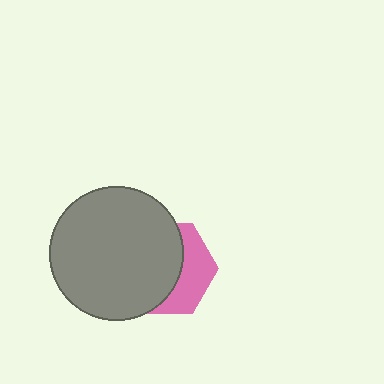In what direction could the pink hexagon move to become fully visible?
The pink hexagon could move right. That would shift it out from behind the gray circle entirely.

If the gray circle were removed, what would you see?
You would see the complete pink hexagon.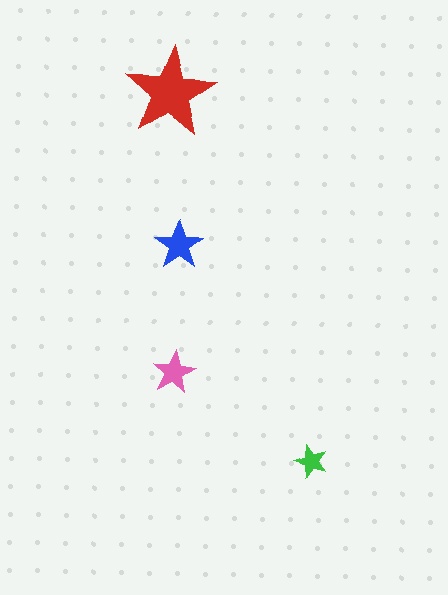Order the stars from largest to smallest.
the red one, the blue one, the pink one, the green one.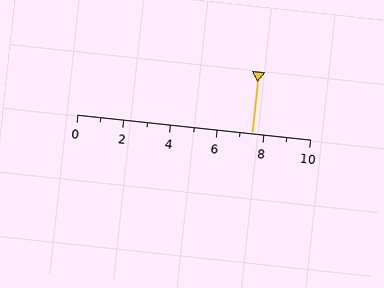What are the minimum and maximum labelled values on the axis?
The axis runs from 0 to 10.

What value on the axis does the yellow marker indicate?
The marker indicates approximately 7.5.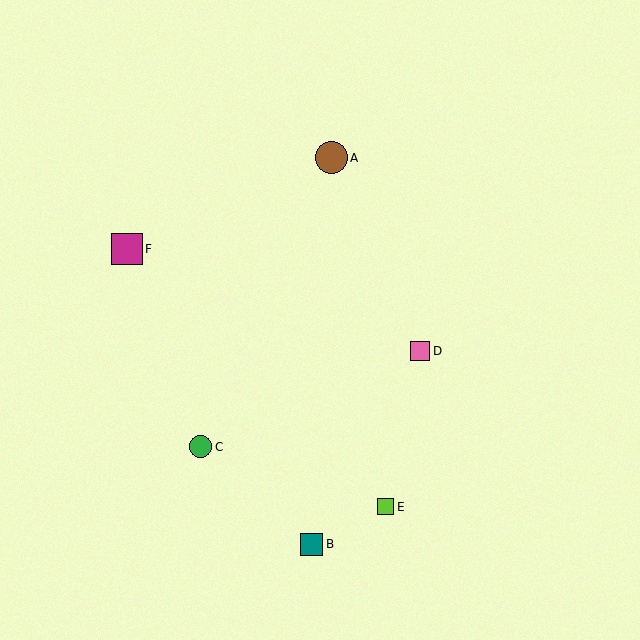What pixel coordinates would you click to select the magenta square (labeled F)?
Click at (127, 249) to select the magenta square F.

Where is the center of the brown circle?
The center of the brown circle is at (331, 158).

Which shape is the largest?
The brown circle (labeled A) is the largest.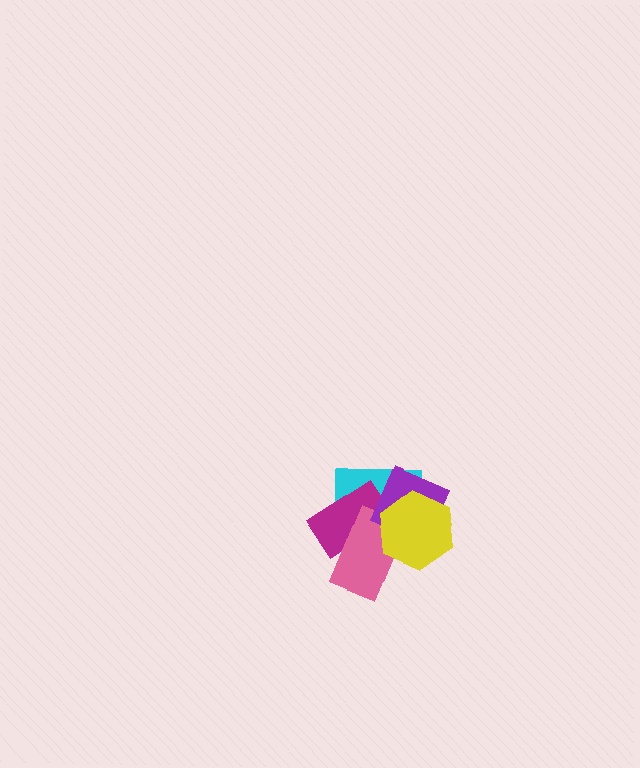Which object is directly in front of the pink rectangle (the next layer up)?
The purple square is directly in front of the pink rectangle.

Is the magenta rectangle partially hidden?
Yes, it is partially covered by another shape.